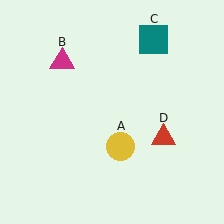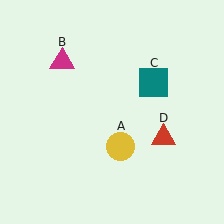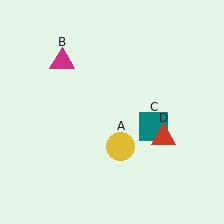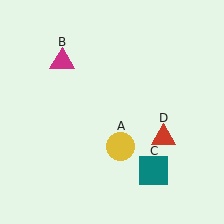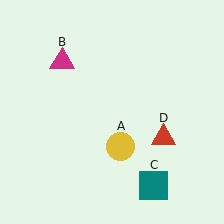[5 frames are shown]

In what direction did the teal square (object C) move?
The teal square (object C) moved down.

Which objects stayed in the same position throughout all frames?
Yellow circle (object A) and magenta triangle (object B) and red triangle (object D) remained stationary.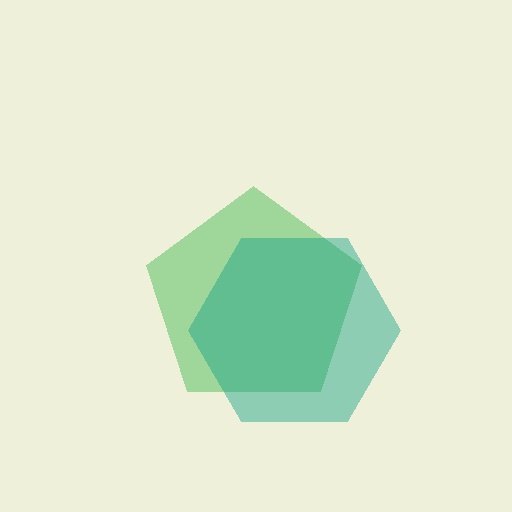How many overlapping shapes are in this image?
There are 2 overlapping shapes in the image.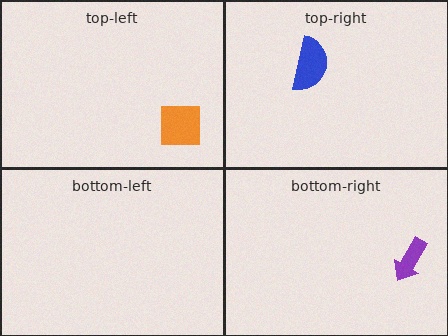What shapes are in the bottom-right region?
The purple arrow.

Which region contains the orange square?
The top-left region.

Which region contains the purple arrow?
The bottom-right region.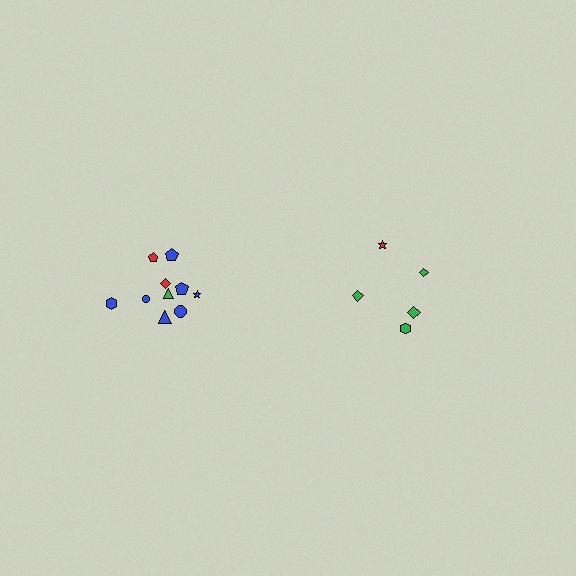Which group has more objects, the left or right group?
The left group.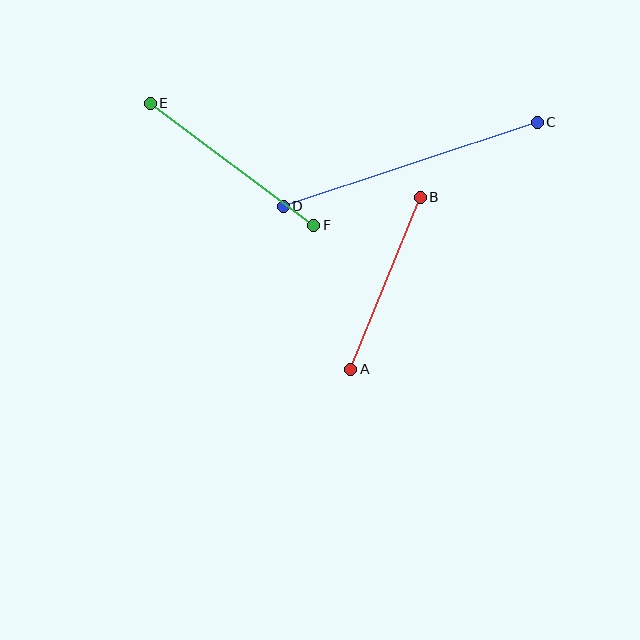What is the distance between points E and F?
The distance is approximately 204 pixels.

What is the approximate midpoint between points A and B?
The midpoint is at approximately (386, 283) pixels.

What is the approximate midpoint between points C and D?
The midpoint is at approximately (410, 164) pixels.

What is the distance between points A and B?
The distance is approximately 186 pixels.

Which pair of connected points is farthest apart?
Points C and D are farthest apart.